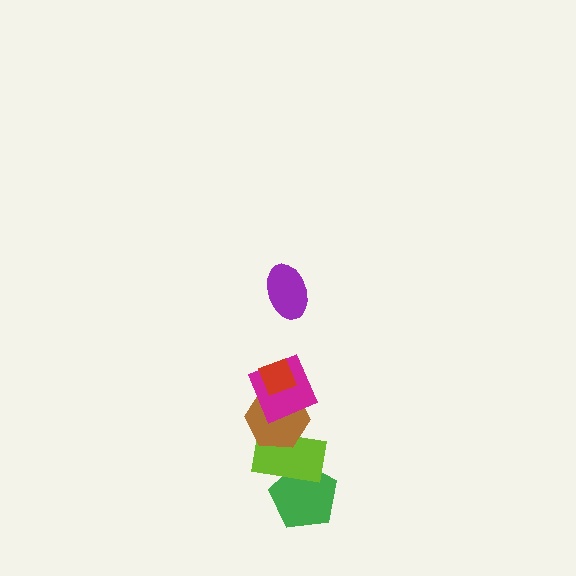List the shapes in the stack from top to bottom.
From top to bottom: the purple ellipse, the red diamond, the magenta square, the brown hexagon, the lime rectangle, the green pentagon.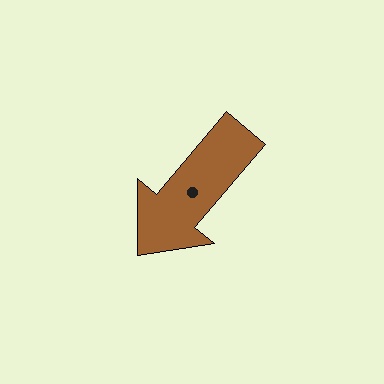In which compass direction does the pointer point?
Southwest.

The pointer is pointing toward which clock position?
Roughly 7 o'clock.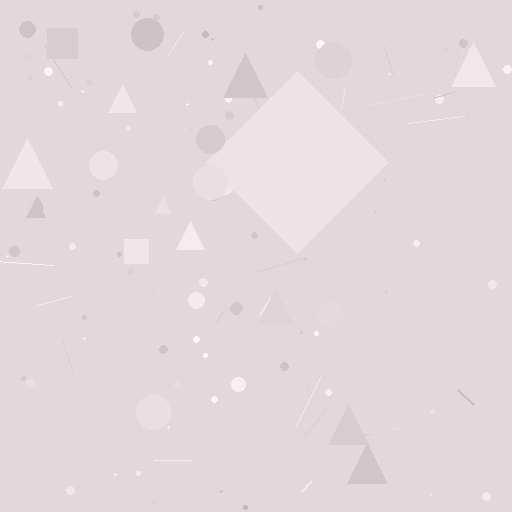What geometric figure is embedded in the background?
A diamond is embedded in the background.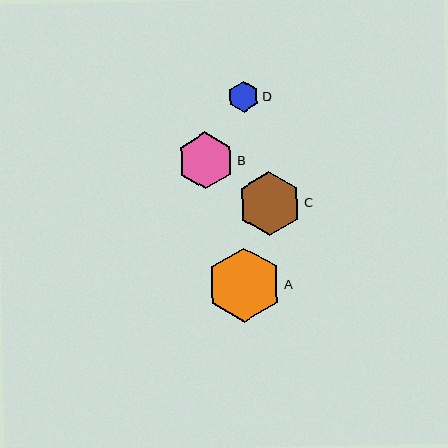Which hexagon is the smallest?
Hexagon D is the smallest with a size of approximately 31 pixels.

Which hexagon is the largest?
Hexagon A is the largest with a size of approximately 74 pixels.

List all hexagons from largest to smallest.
From largest to smallest: A, C, B, D.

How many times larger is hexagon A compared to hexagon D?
Hexagon A is approximately 2.4 times the size of hexagon D.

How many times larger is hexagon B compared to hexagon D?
Hexagon B is approximately 1.8 times the size of hexagon D.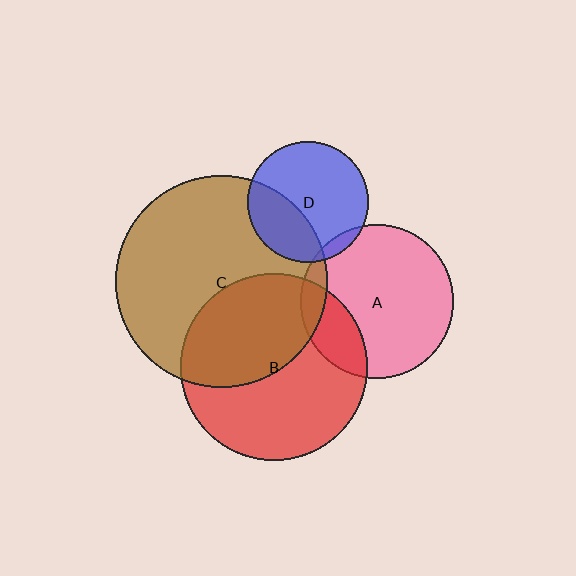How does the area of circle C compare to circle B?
Approximately 1.3 times.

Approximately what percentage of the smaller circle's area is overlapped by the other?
Approximately 5%.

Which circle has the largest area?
Circle C (brown).